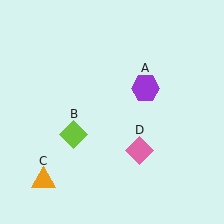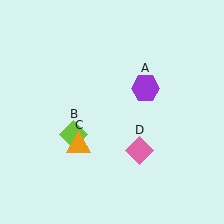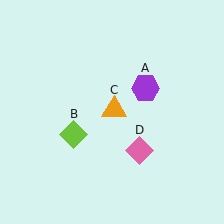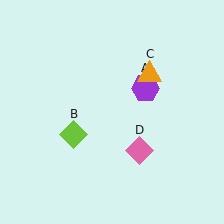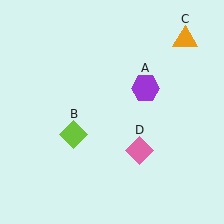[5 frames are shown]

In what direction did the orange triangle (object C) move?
The orange triangle (object C) moved up and to the right.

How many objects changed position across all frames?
1 object changed position: orange triangle (object C).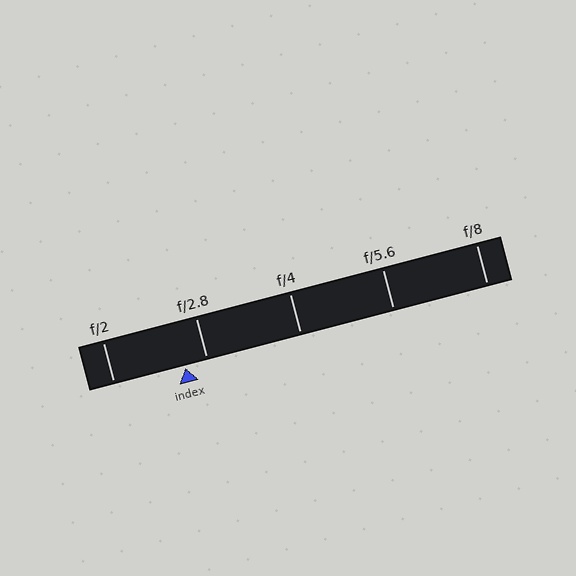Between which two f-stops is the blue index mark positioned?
The index mark is between f/2 and f/2.8.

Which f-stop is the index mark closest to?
The index mark is closest to f/2.8.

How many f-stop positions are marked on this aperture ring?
There are 5 f-stop positions marked.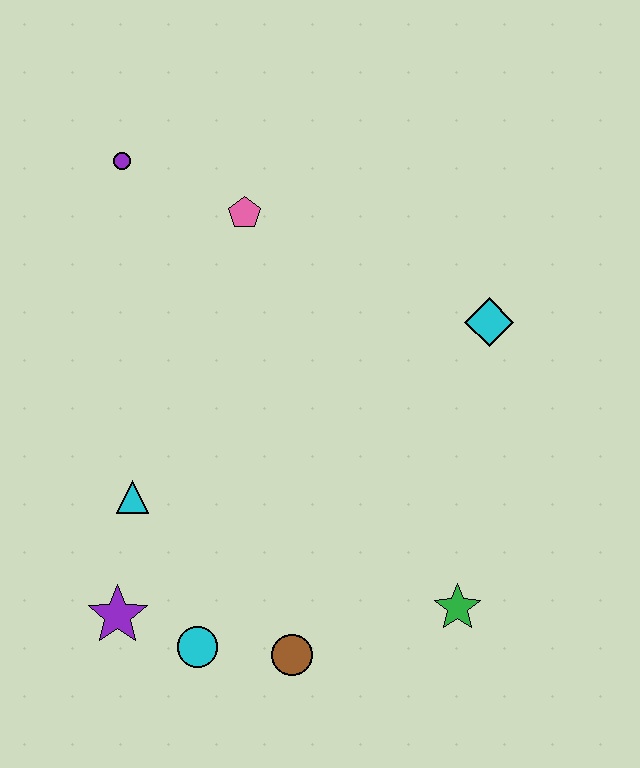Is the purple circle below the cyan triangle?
No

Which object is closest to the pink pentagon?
The purple circle is closest to the pink pentagon.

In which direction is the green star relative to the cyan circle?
The green star is to the right of the cyan circle.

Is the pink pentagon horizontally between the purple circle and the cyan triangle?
No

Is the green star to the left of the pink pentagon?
No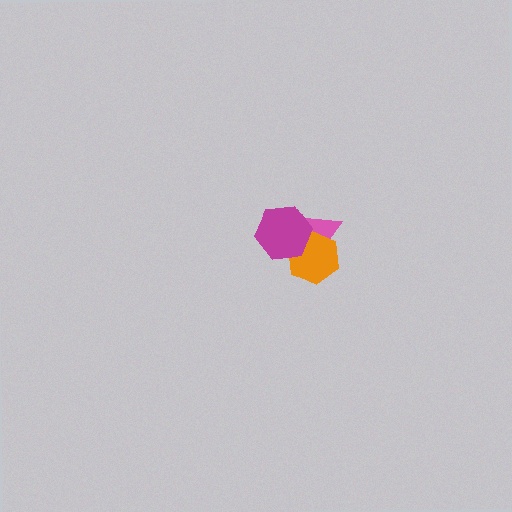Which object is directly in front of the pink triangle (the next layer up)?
The orange hexagon is directly in front of the pink triangle.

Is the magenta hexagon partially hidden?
No, no other shape covers it.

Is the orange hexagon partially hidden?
Yes, it is partially covered by another shape.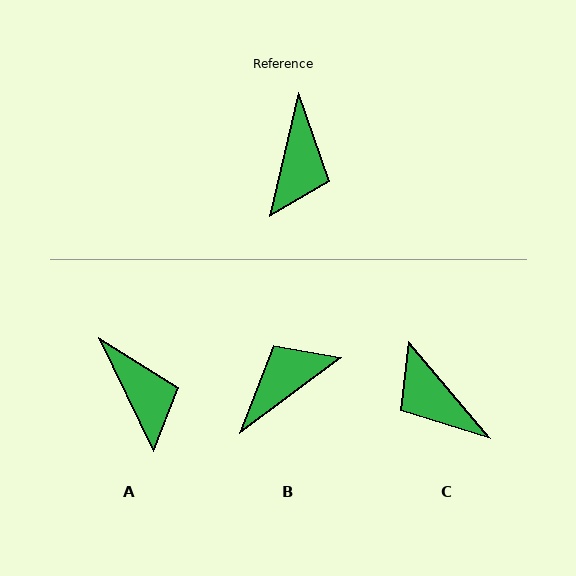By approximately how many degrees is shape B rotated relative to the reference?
Approximately 140 degrees counter-clockwise.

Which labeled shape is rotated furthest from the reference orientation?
B, about 140 degrees away.